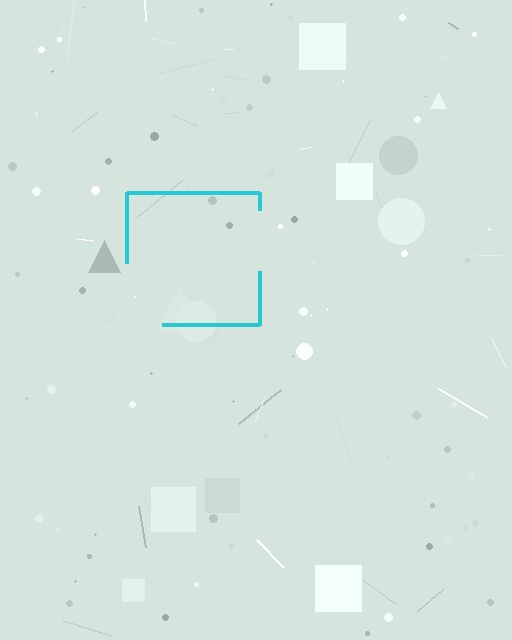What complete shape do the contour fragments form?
The contour fragments form a square.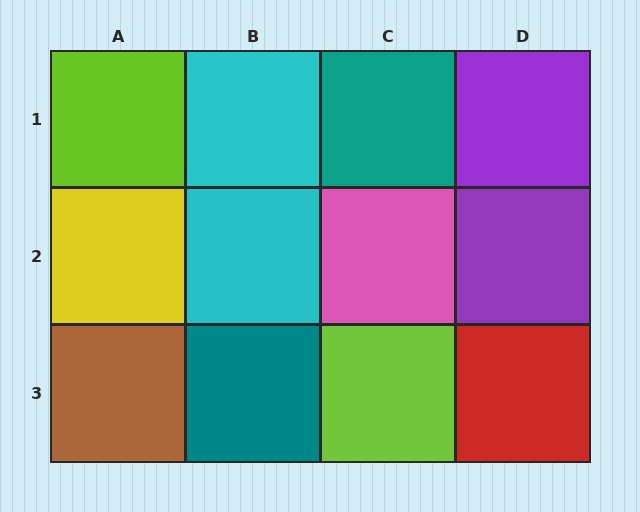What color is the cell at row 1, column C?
Teal.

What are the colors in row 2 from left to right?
Yellow, cyan, pink, purple.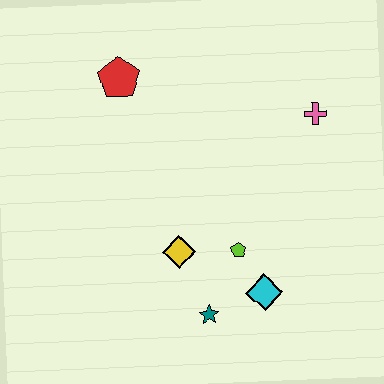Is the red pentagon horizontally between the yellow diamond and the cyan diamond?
No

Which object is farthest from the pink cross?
The teal star is farthest from the pink cross.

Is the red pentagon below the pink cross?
No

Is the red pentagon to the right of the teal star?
No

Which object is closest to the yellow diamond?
The lime pentagon is closest to the yellow diamond.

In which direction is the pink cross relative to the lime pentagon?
The pink cross is above the lime pentagon.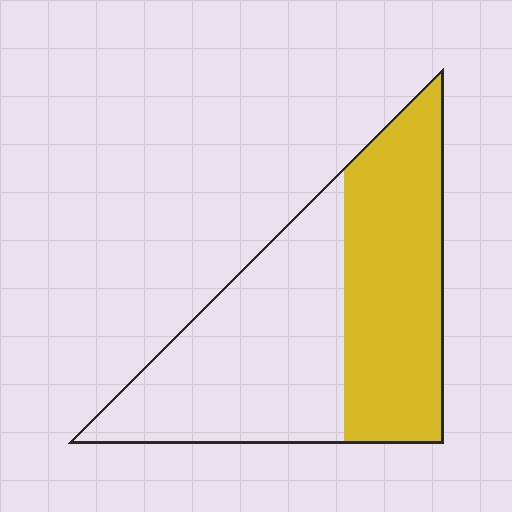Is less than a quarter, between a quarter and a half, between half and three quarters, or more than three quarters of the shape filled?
Between a quarter and a half.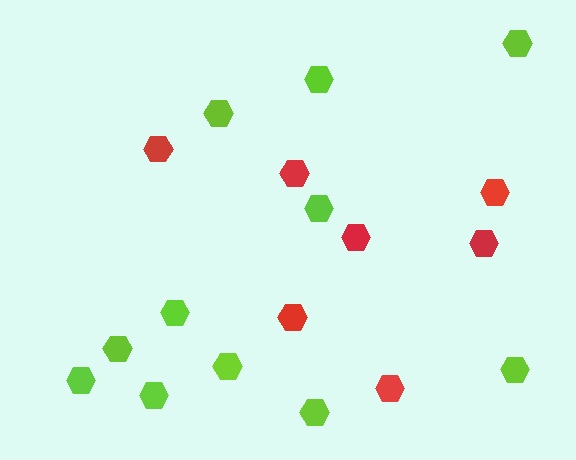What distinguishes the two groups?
There are 2 groups: one group of lime hexagons (11) and one group of red hexagons (7).